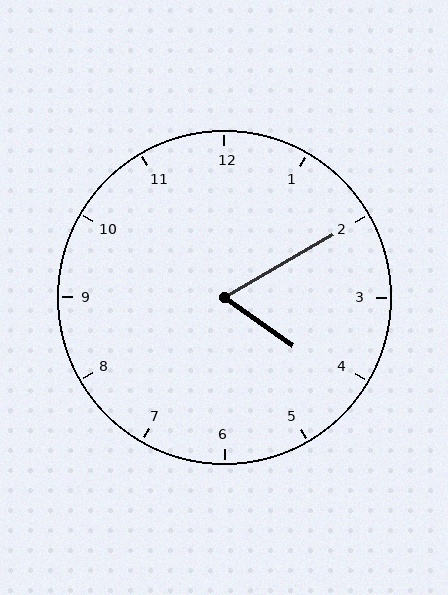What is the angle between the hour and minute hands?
Approximately 65 degrees.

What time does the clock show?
4:10.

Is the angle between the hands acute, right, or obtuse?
It is acute.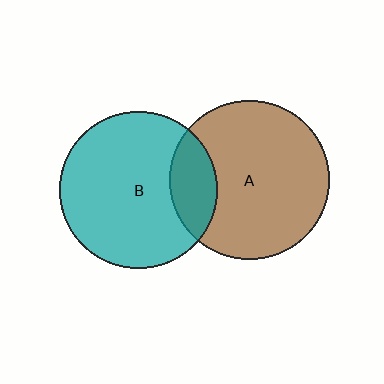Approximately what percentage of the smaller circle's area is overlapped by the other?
Approximately 20%.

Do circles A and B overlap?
Yes.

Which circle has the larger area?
Circle A (brown).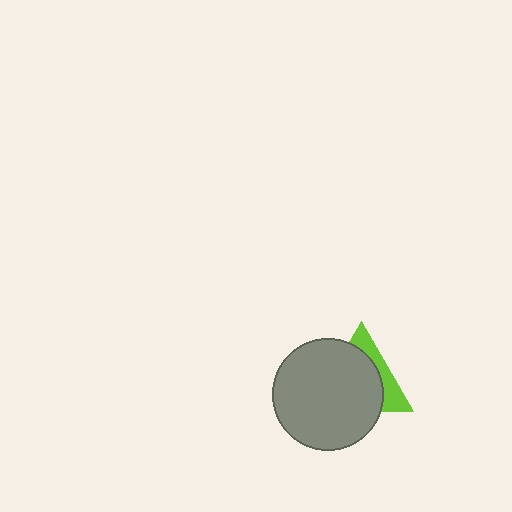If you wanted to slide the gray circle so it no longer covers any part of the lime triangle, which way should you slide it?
Slide it toward the lower-left — that is the most direct way to separate the two shapes.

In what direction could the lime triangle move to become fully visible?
The lime triangle could move toward the upper-right. That would shift it out from behind the gray circle entirely.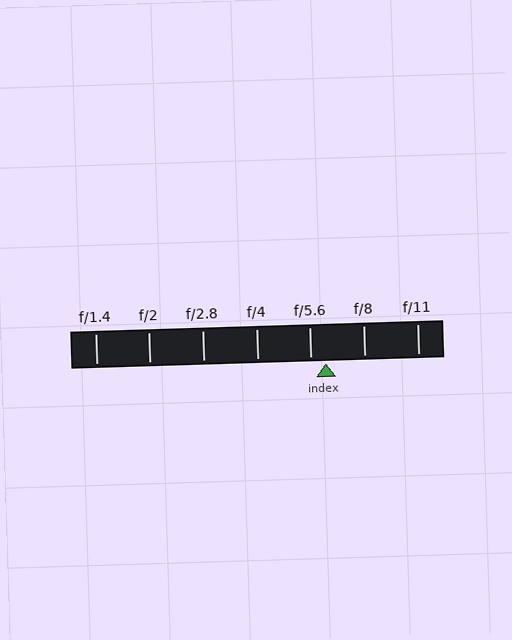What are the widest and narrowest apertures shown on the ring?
The widest aperture shown is f/1.4 and the narrowest is f/11.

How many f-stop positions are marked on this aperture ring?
There are 7 f-stop positions marked.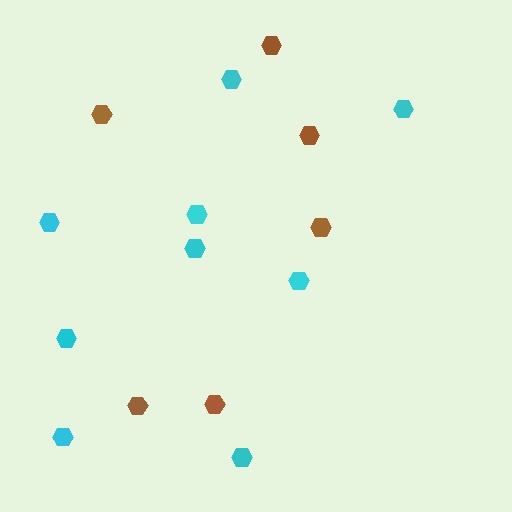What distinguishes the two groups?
There are 2 groups: one group of brown hexagons (6) and one group of cyan hexagons (9).